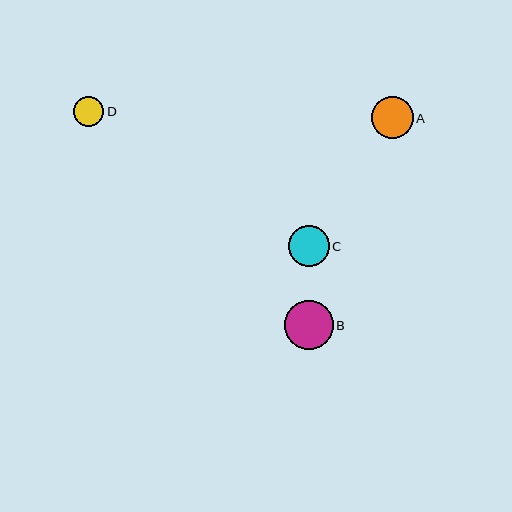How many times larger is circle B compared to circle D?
Circle B is approximately 1.6 times the size of circle D.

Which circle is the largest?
Circle B is the largest with a size of approximately 49 pixels.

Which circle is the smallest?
Circle D is the smallest with a size of approximately 30 pixels.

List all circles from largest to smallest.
From largest to smallest: B, A, C, D.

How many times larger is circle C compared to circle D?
Circle C is approximately 1.4 times the size of circle D.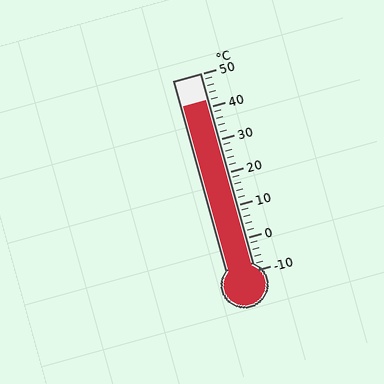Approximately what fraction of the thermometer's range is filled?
The thermometer is filled to approximately 85% of its range.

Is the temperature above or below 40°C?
The temperature is above 40°C.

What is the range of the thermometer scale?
The thermometer scale ranges from -10°C to 50°C.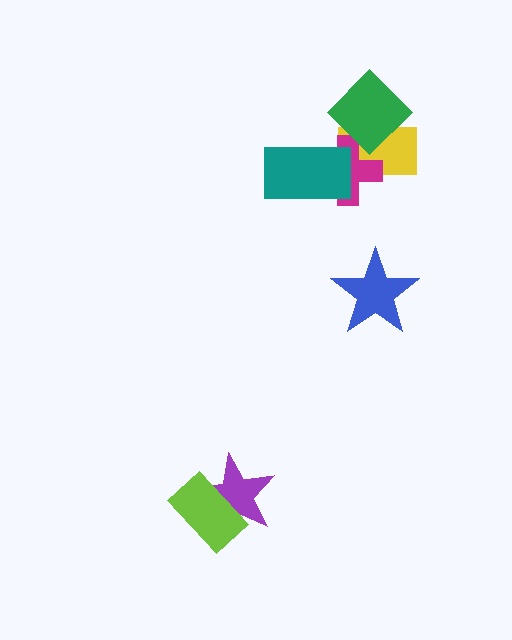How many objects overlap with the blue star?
0 objects overlap with the blue star.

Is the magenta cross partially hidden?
Yes, it is partially covered by another shape.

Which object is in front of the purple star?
The lime rectangle is in front of the purple star.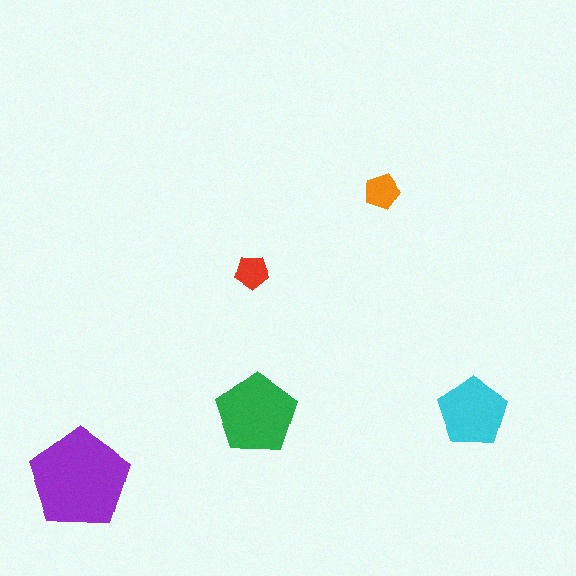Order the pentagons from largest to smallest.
the purple one, the green one, the cyan one, the orange one, the red one.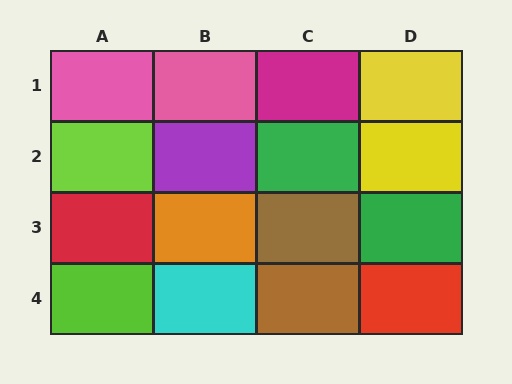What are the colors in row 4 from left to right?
Lime, cyan, brown, red.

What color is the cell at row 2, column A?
Lime.